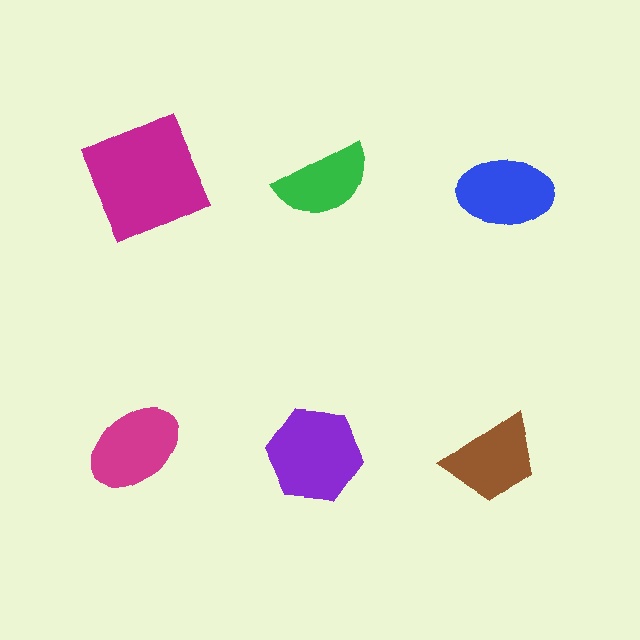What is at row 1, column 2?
A green semicircle.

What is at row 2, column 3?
A brown trapezoid.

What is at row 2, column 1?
A magenta ellipse.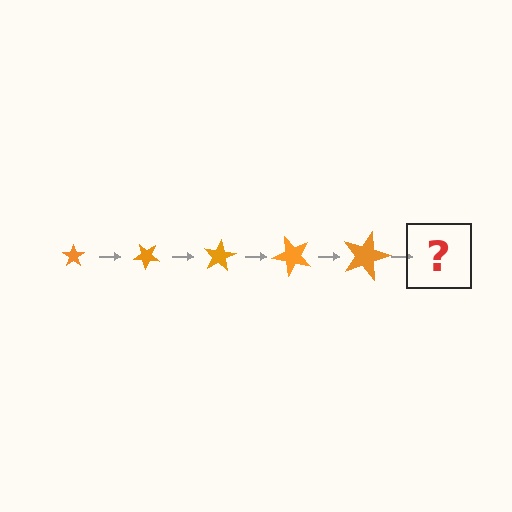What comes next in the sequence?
The next element should be a star, larger than the previous one and rotated 200 degrees from the start.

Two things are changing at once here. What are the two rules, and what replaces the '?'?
The two rules are that the star grows larger each step and it rotates 40 degrees each step. The '?' should be a star, larger than the previous one and rotated 200 degrees from the start.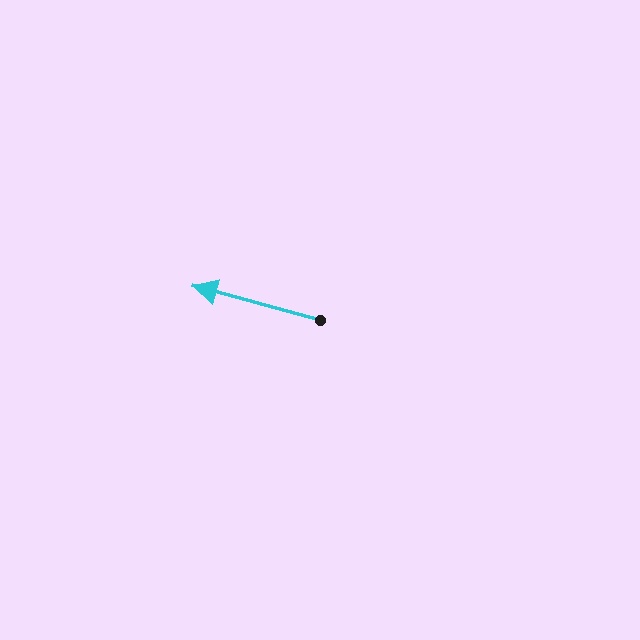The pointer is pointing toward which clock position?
Roughly 10 o'clock.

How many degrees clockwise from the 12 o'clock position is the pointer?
Approximately 285 degrees.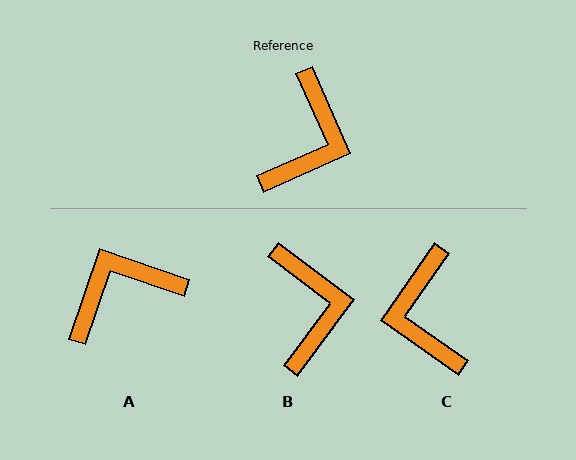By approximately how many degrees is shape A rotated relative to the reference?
Approximately 137 degrees counter-clockwise.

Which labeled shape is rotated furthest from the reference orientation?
C, about 149 degrees away.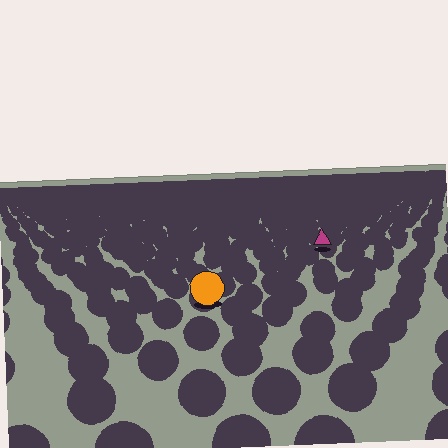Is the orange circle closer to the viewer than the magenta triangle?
Yes. The orange circle is closer — you can tell from the texture gradient: the ground texture is coarser near it.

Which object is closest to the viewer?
The orange circle is closest. The texture marks near it are larger and more spread out.